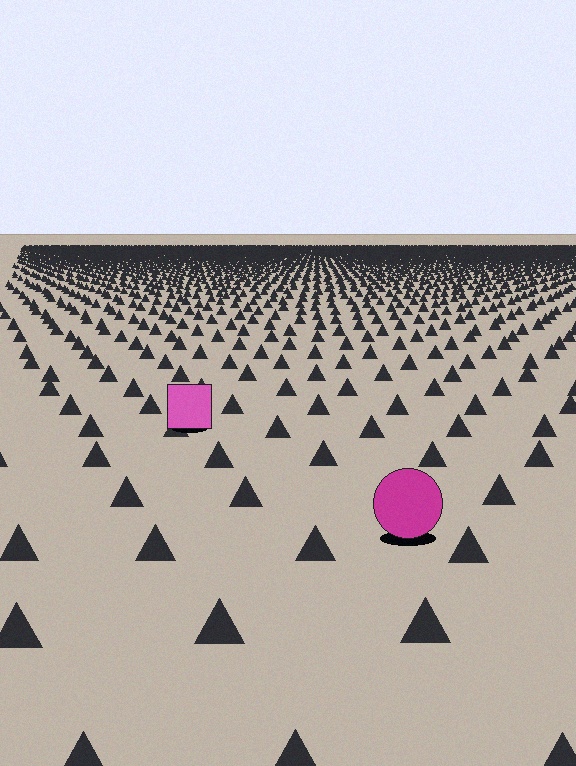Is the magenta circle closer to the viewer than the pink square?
Yes. The magenta circle is closer — you can tell from the texture gradient: the ground texture is coarser near it.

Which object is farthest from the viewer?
The pink square is farthest from the viewer. It appears smaller and the ground texture around it is denser.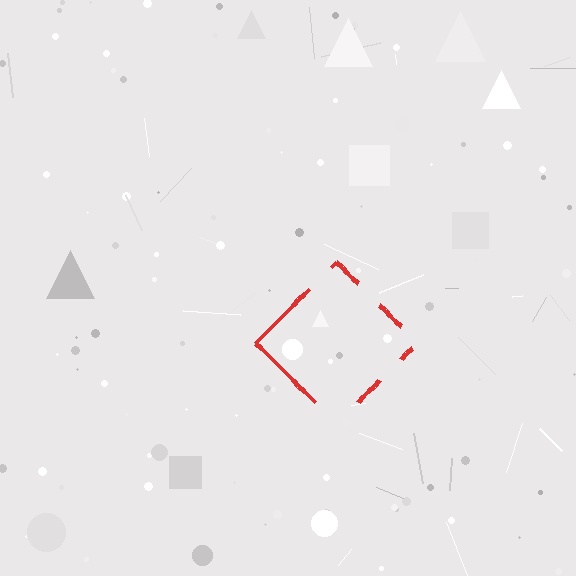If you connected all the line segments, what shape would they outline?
They would outline a diamond.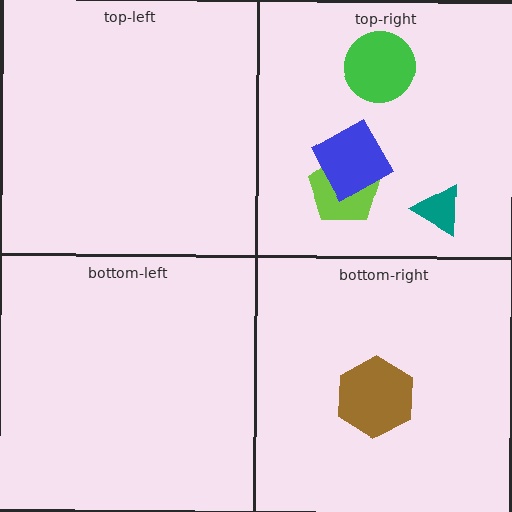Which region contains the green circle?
The top-right region.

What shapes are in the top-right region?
The green circle, the lime pentagon, the blue square, the teal triangle.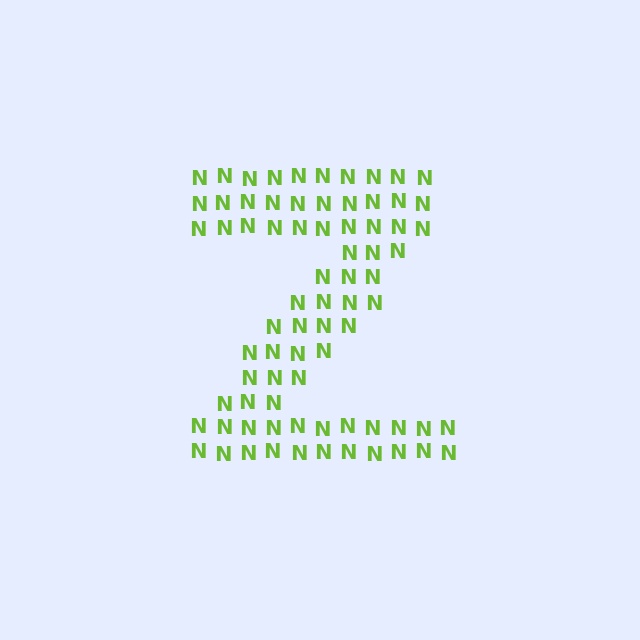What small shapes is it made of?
It is made of small letter N's.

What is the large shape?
The large shape is the letter Z.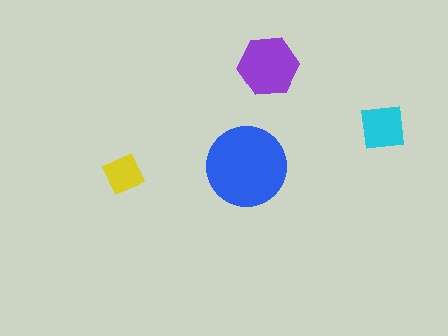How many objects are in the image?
There are 4 objects in the image.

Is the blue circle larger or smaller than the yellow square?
Larger.